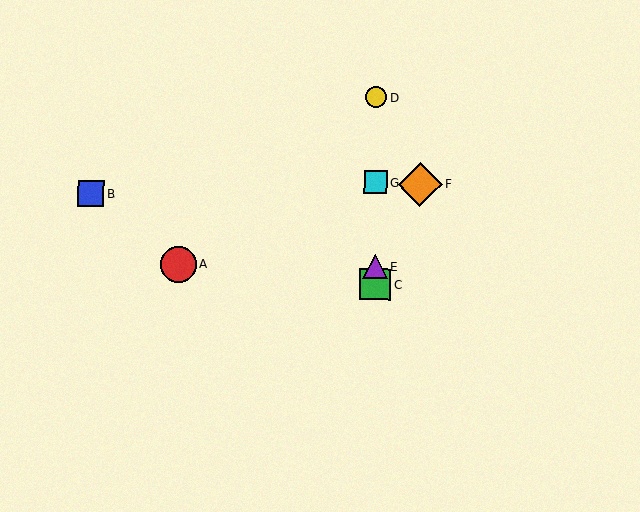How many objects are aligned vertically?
4 objects (C, D, E, G) are aligned vertically.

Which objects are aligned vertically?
Objects C, D, E, G are aligned vertically.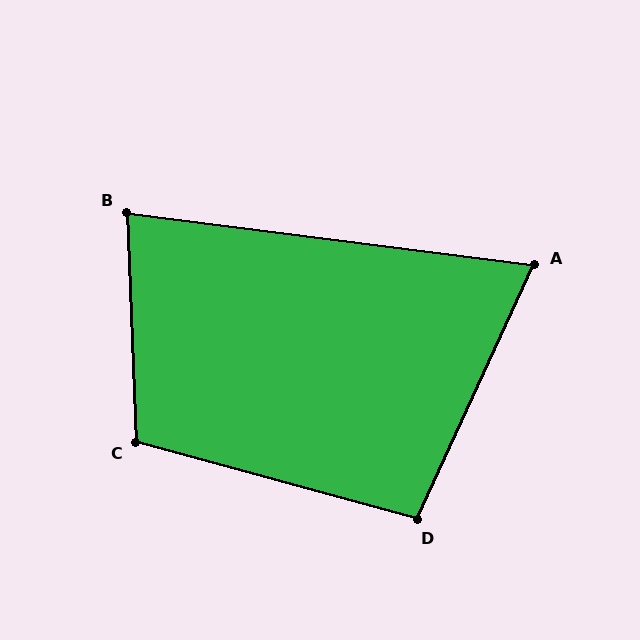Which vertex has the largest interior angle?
C, at approximately 107 degrees.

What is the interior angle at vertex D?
Approximately 99 degrees (obtuse).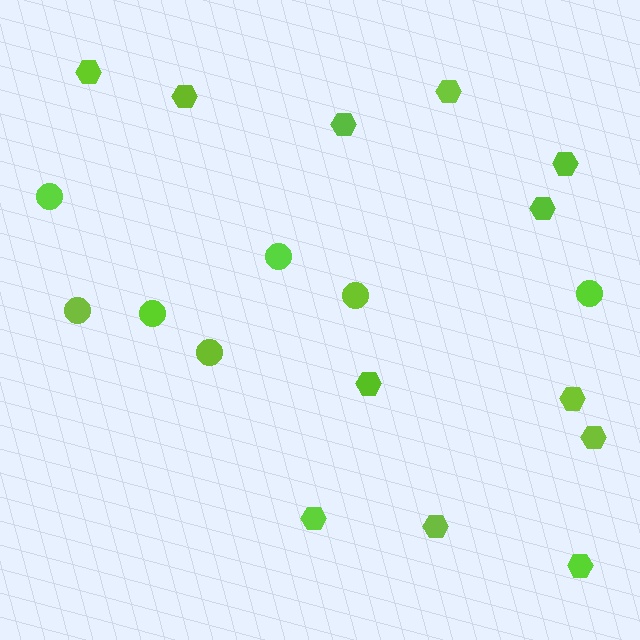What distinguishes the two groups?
There are 2 groups: one group of circles (7) and one group of hexagons (12).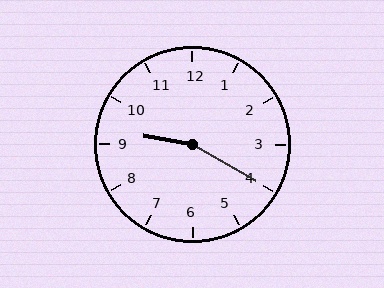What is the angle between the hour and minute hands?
Approximately 160 degrees.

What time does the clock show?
9:20.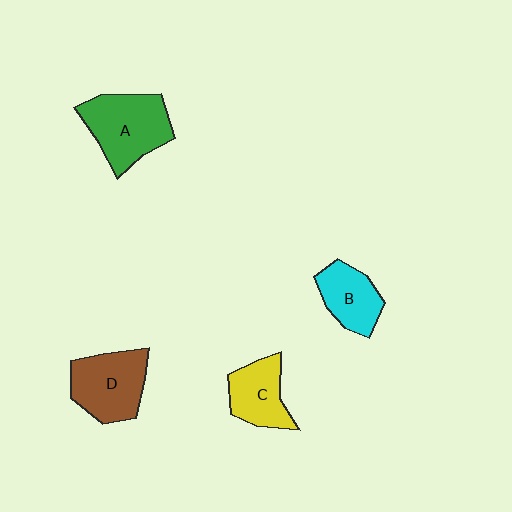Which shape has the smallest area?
Shape B (cyan).